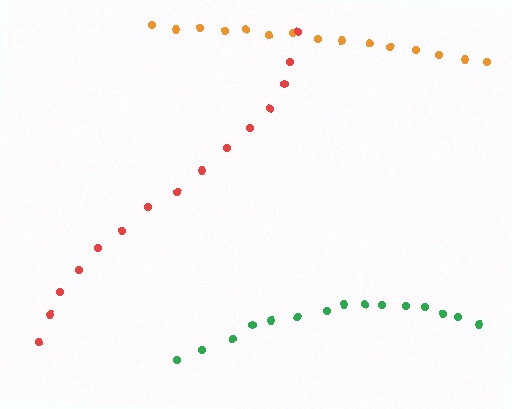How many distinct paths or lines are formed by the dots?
There are 3 distinct paths.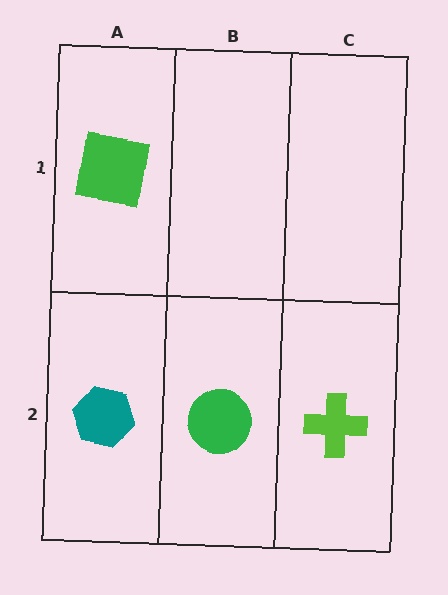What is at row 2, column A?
A teal hexagon.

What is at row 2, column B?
A green circle.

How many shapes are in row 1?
1 shape.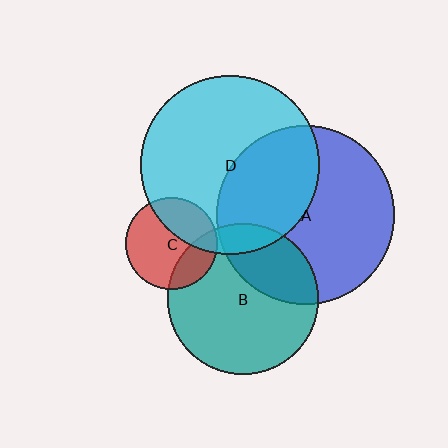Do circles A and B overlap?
Yes.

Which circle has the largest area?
Circle A (blue).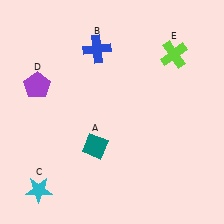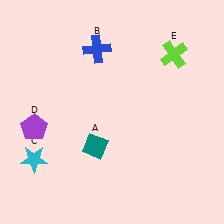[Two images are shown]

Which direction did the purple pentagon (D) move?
The purple pentagon (D) moved down.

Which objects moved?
The objects that moved are: the cyan star (C), the purple pentagon (D).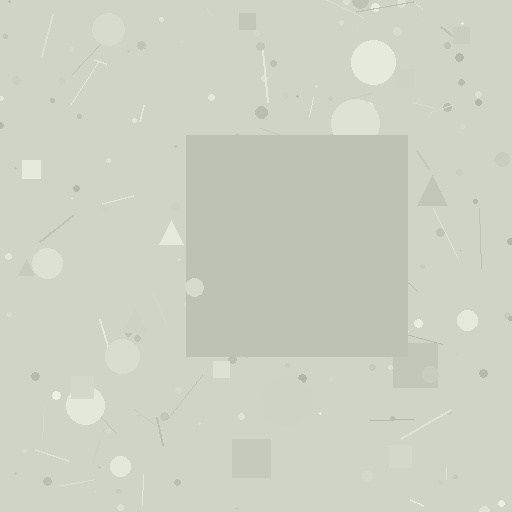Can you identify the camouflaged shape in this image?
The camouflaged shape is a square.